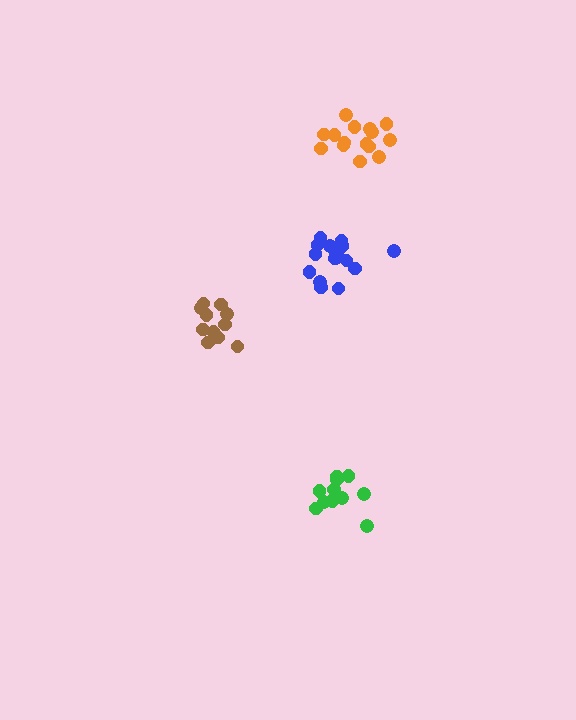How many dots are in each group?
Group 1: 16 dots, Group 2: 11 dots, Group 3: 12 dots, Group 4: 15 dots (54 total).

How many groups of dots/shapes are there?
There are 4 groups.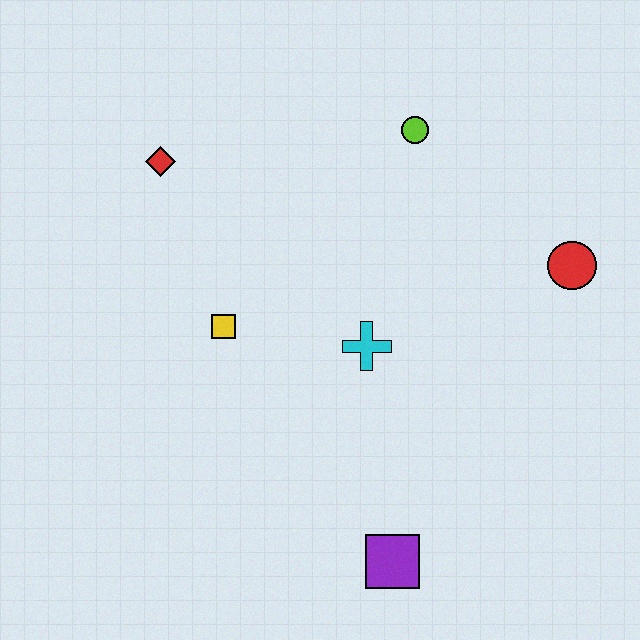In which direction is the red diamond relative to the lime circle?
The red diamond is to the left of the lime circle.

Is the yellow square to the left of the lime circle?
Yes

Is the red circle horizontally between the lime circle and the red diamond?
No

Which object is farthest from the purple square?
The red diamond is farthest from the purple square.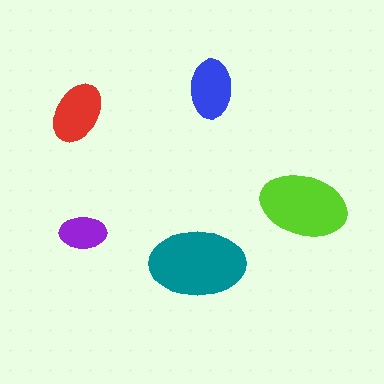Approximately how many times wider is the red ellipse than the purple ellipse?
About 1.5 times wider.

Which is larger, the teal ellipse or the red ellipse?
The teal one.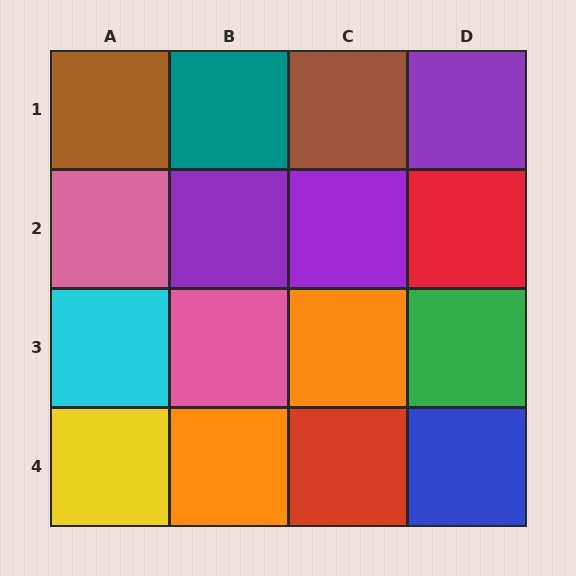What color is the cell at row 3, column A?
Cyan.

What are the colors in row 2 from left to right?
Pink, purple, purple, red.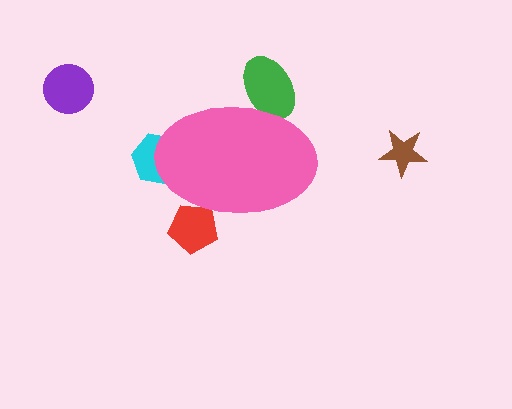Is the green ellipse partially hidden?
Yes, the green ellipse is partially hidden behind the pink ellipse.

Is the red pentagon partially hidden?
Yes, the red pentagon is partially hidden behind the pink ellipse.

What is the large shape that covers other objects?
A pink ellipse.